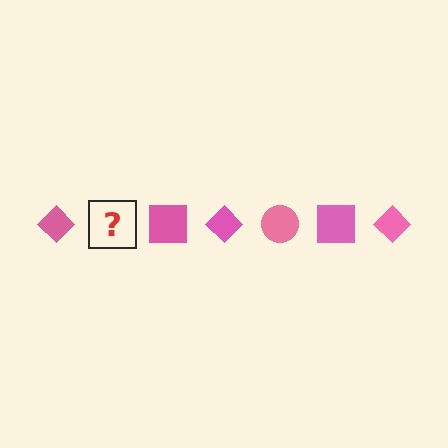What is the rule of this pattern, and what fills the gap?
The rule is that the pattern cycles through diamond, circle, square shapes in pink. The gap should be filled with a pink circle.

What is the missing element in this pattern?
The missing element is a pink circle.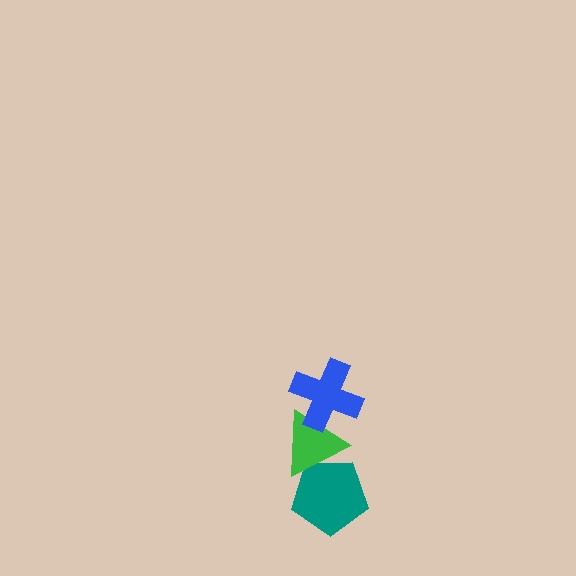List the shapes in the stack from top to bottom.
From top to bottom: the blue cross, the green triangle, the teal pentagon.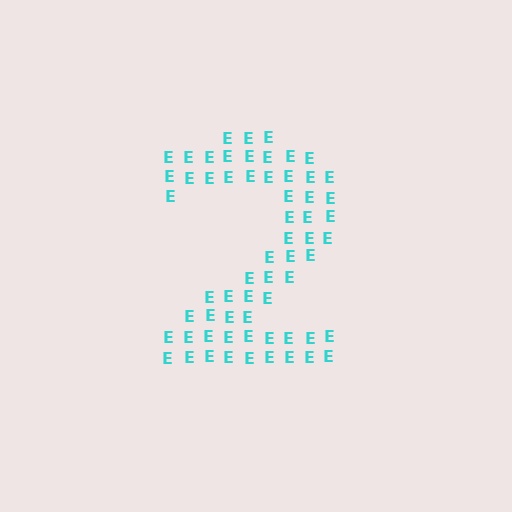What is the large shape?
The large shape is the digit 2.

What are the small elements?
The small elements are letter E's.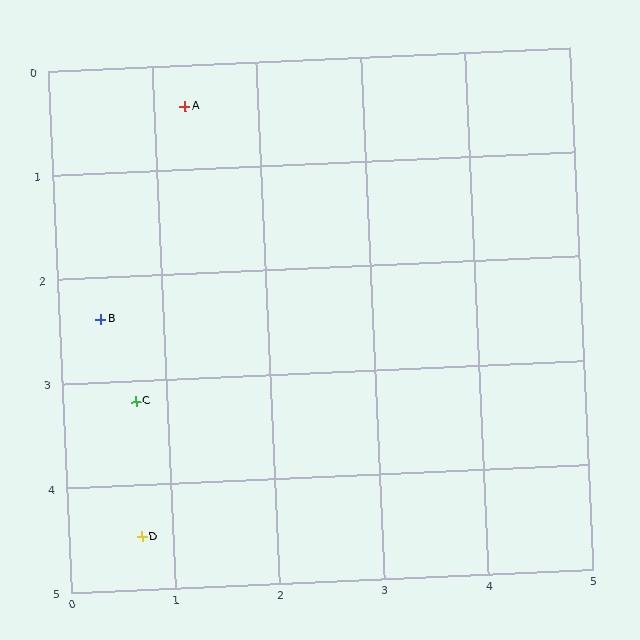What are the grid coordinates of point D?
Point D is at approximately (0.7, 4.5).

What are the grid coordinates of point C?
Point C is at approximately (0.7, 3.2).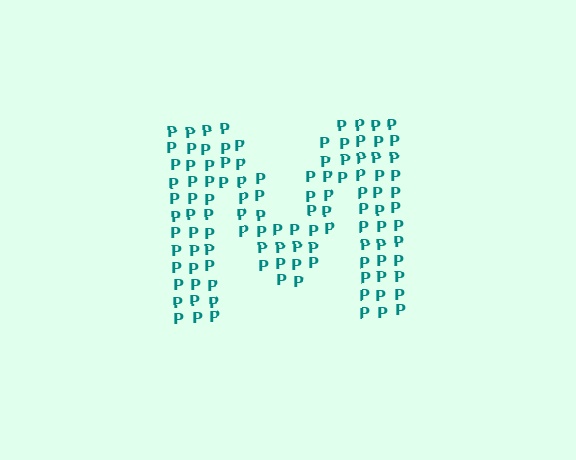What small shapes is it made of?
It is made of small letter P's.